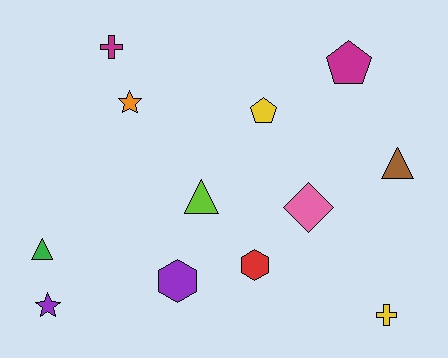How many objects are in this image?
There are 12 objects.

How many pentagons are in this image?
There are 2 pentagons.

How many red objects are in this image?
There is 1 red object.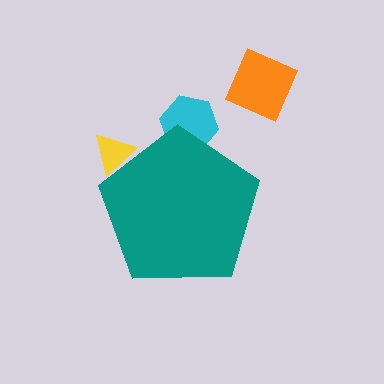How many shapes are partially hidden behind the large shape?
2 shapes are partially hidden.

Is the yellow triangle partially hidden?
Yes, the yellow triangle is partially hidden behind the teal pentagon.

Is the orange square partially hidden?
No, the orange square is fully visible.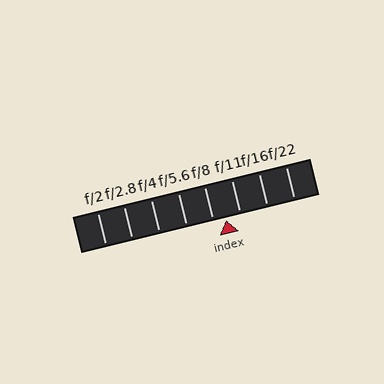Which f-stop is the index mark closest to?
The index mark is closest to f/8.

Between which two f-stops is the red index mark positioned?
The index mark is between f/8 and f/11.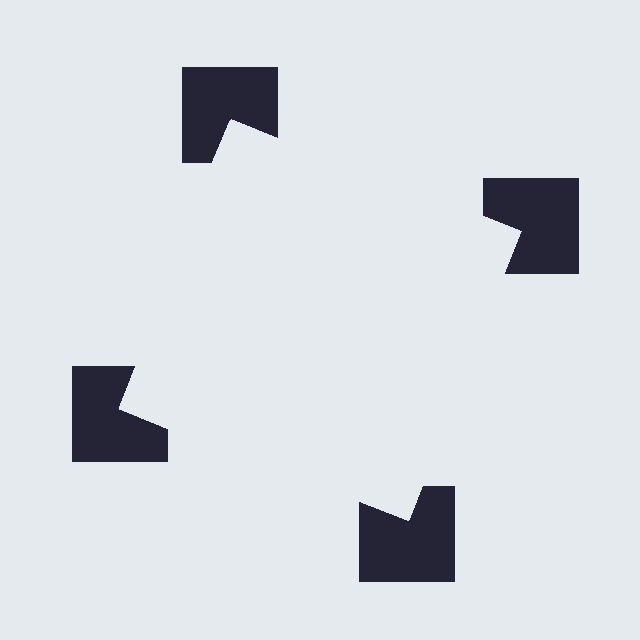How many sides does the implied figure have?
4 sides.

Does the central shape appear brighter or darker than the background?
It typically appears slightly brighter than the background, even though no actual brightness change is drawn.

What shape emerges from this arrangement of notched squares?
An illusory square — its edges are inferred from the aligned wedge cuts in the notched squares, not physically drawn.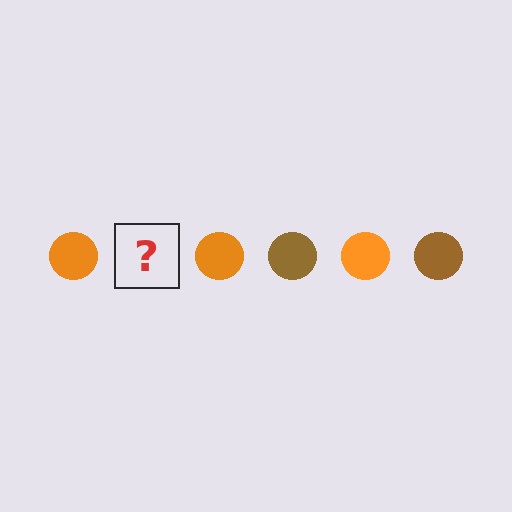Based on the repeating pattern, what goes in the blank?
The blank should be a brown circle.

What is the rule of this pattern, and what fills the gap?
The rule is that the pattern cycles through orange, brown circles. The gap should be filled with a brown circle.